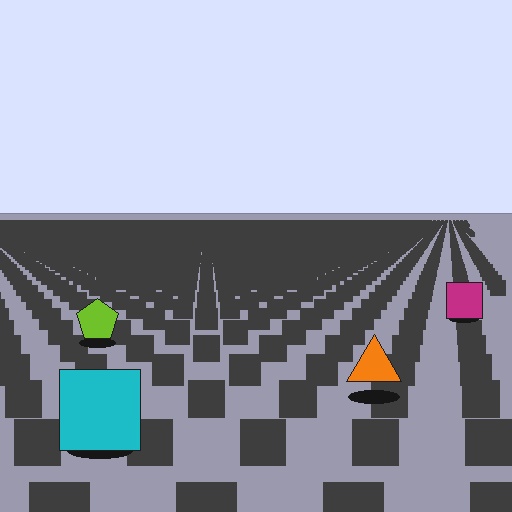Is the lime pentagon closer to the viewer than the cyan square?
No. The cyan square is closer — you can tell from the texture gradient: the ground texture is coarser near it.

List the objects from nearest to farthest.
From nearest to farthest: the cyan square, the orange triangle, the lime pentagon, the magenta square.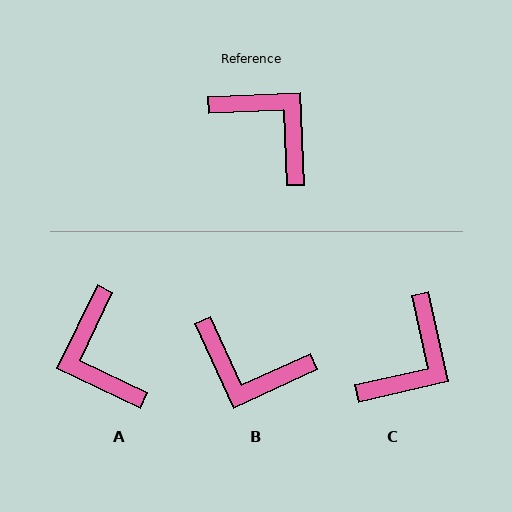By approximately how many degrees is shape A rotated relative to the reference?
Approximately 152 degrees counter-clockwise.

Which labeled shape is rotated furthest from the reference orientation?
B, about 158 degrees away.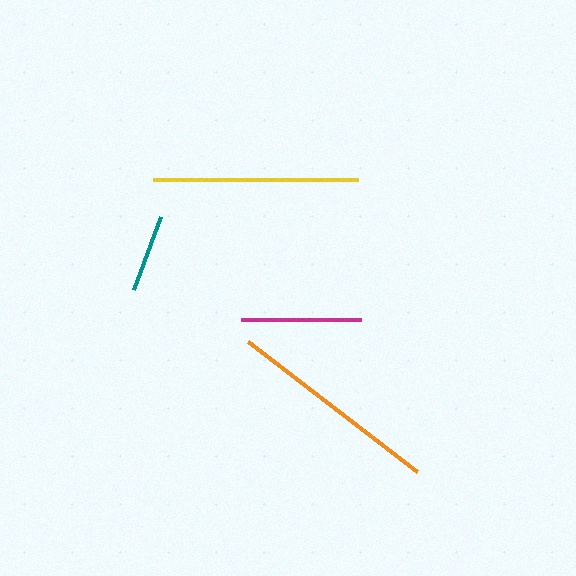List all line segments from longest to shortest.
From longest to shortest: orange, yellow, magenta, teal.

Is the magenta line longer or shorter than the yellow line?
The yellow line is longer than the magenta line.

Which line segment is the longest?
The orange line is the longest at approximately 213 pixels.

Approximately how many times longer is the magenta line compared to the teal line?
The magenta line is approximately 1.6 times the length of the teal line.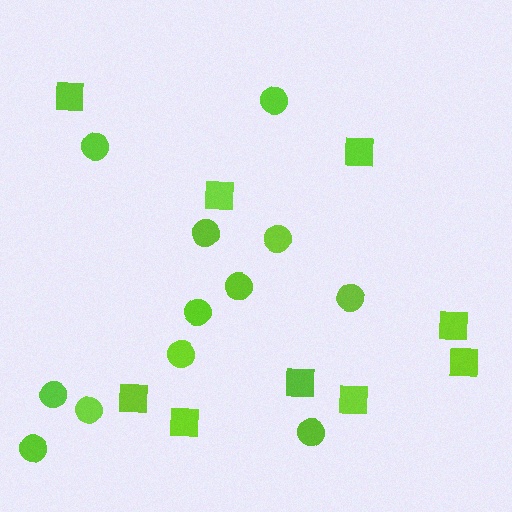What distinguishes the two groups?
There are 2 groups: one group of circles (12) and one group of squares (9).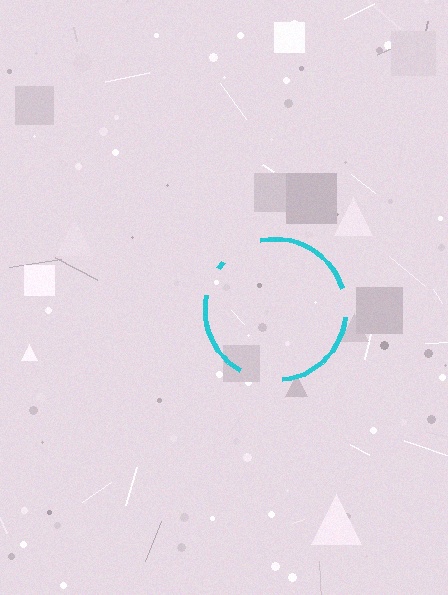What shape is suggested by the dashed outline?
The dashed outline suggests a circle.